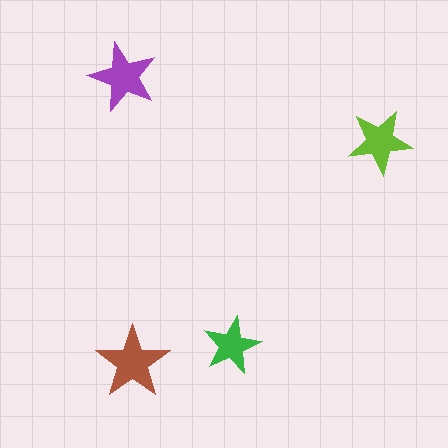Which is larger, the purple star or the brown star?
The brown one.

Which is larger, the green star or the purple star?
The purple one.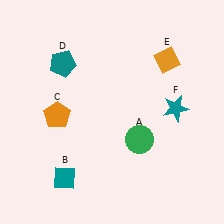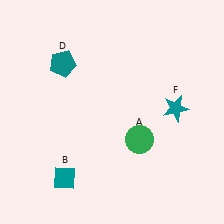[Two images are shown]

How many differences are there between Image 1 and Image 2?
There are 2 differences between the two images.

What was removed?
The orange diamond (E), the orange pentagon (C) were removed in Image 2.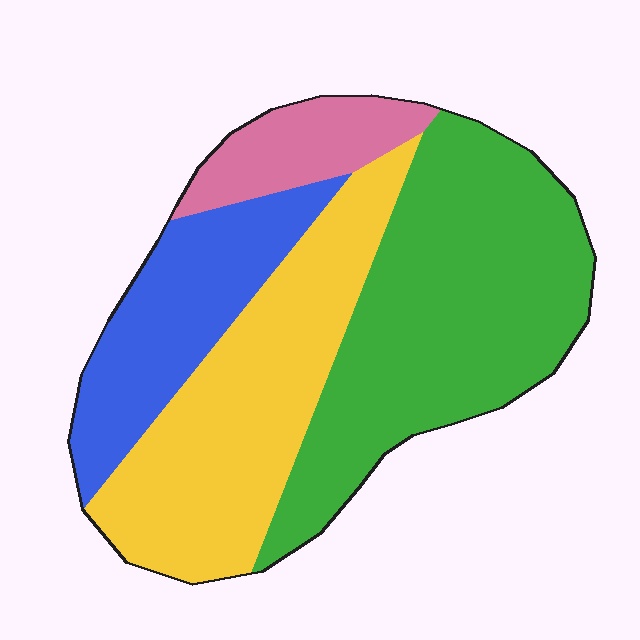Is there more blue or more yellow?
Yellow.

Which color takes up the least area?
Pink, at roughly 10%.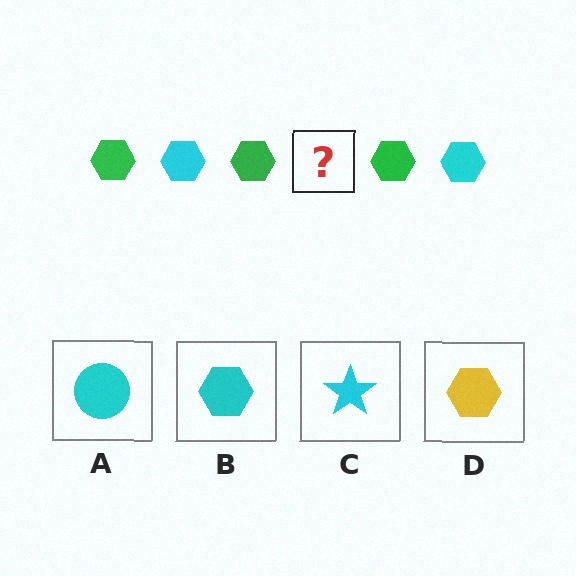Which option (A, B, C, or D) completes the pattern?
B.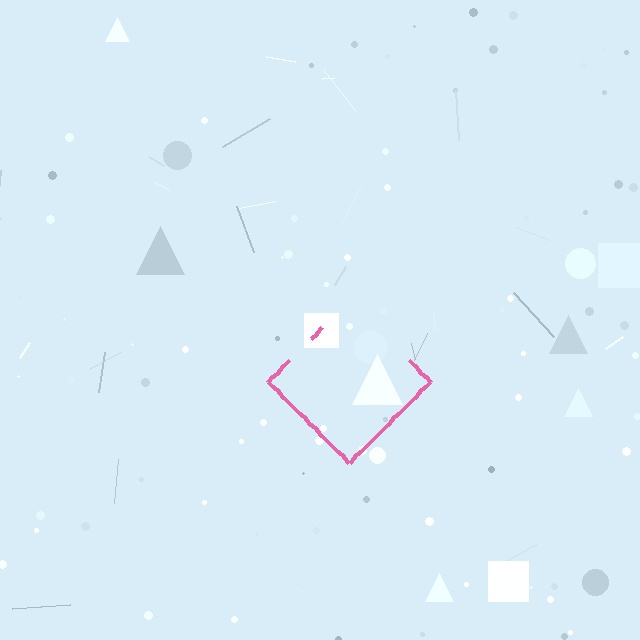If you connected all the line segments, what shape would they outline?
They would outline a diamond.